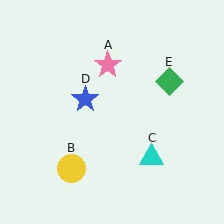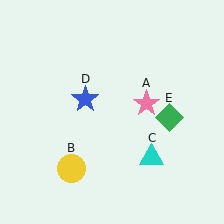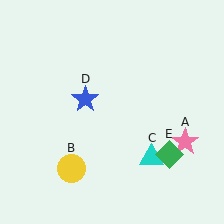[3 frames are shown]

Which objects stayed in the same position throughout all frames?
Yellow circle (object B) and cyan triangle (object C) and blue star (object D) remained stationary.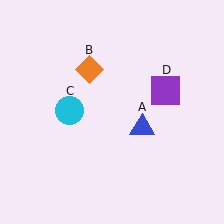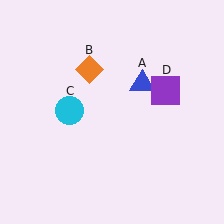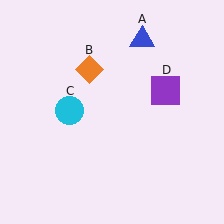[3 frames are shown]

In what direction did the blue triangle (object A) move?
The blue triangle (object A) moved up.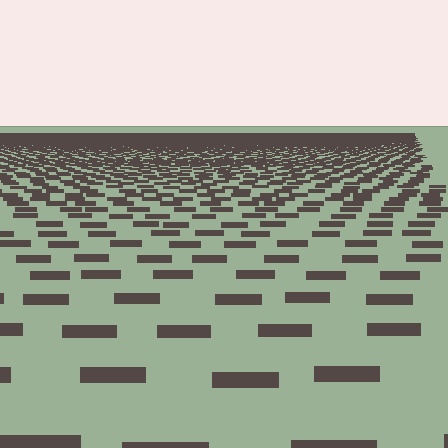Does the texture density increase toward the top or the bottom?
Density increases toward the top.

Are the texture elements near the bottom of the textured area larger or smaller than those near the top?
Larger. Near the bottom, elements are closer to the viewer and appear at a bigger on-screen size.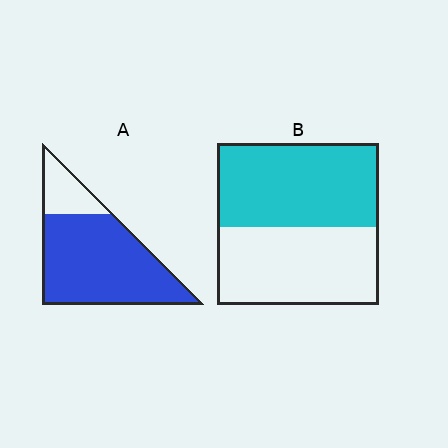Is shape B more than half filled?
Roughly half.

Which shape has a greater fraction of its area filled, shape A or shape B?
Shape A.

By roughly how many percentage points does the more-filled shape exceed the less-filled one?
By roughly 30 percentage points (A over B).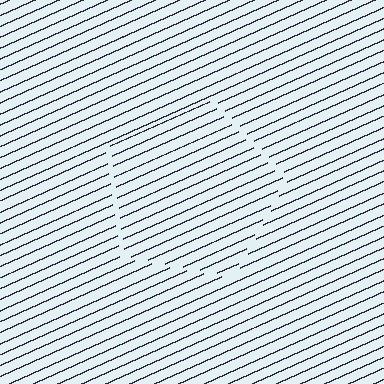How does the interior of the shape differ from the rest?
The interior of the shape contains the same grating, shifted by half a period — the contour is defined by the phase discontinuity where line-ends from the inner and outer gratings abut.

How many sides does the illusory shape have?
5 sides — the line-ends trace a pentagon.